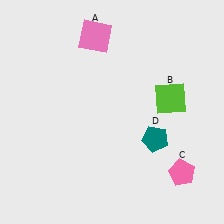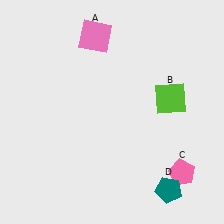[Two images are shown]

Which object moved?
The teal pentagon (D) moved down.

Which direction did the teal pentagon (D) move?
The teal pentagon (D) moved down.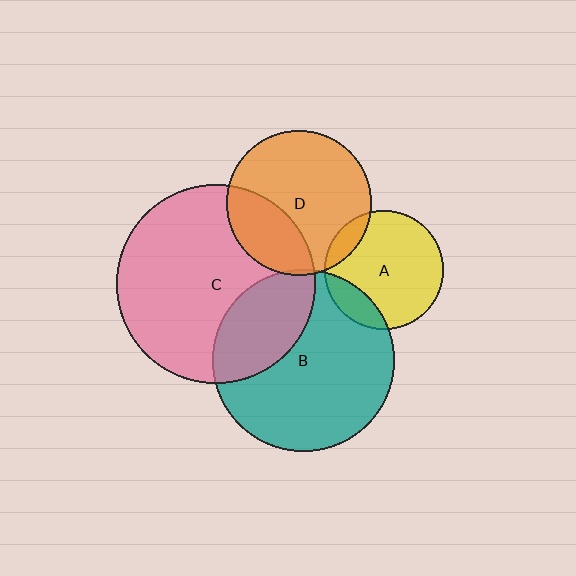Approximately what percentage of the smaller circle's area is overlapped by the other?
Approximately 10%.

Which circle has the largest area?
Circle C (pink).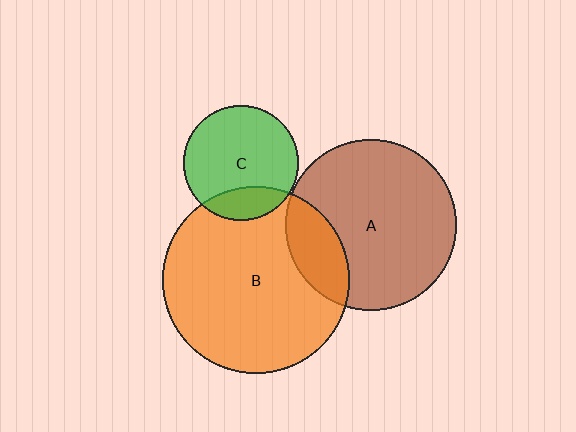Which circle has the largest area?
Circle B (orange).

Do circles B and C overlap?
Yes.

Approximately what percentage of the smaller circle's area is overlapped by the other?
Approximately 20%.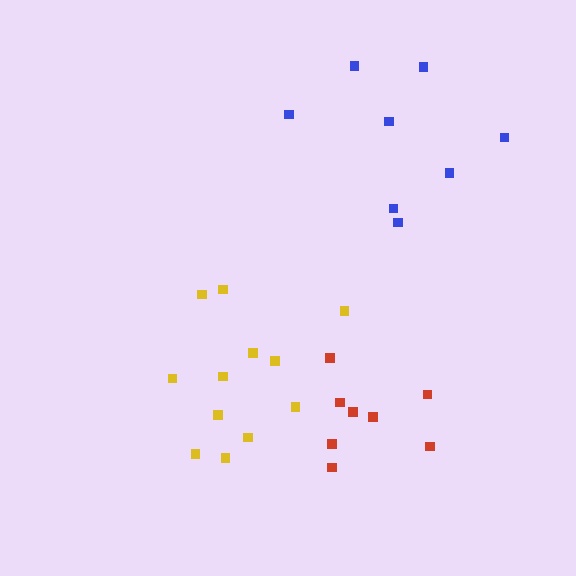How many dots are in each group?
Group 1: 8 dots, Group 2: 12 dots, Group 3: 8 dots (28 total).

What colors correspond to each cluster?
The clusters are colored: blue, yellow, red.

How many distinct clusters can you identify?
There are 3 distinct clusters.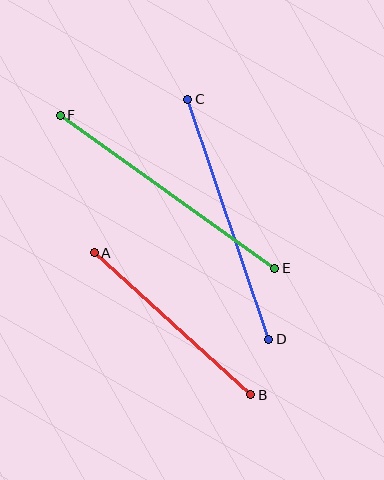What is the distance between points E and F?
The distance is approximately 264 pixels.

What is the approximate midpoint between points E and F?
The midpoint is at approximately (168, 192) pixels.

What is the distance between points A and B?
The distance is approximately 211 pixels.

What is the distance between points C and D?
The distance is approximately 253 pixels.